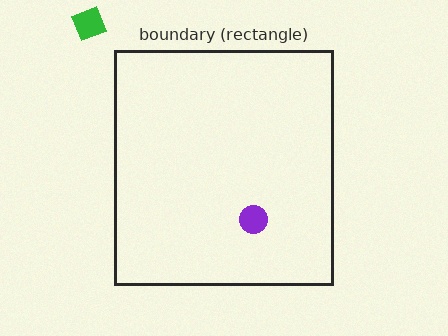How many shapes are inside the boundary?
1 inside, 1 outside.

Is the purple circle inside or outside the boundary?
Inside.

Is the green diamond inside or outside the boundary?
Outside.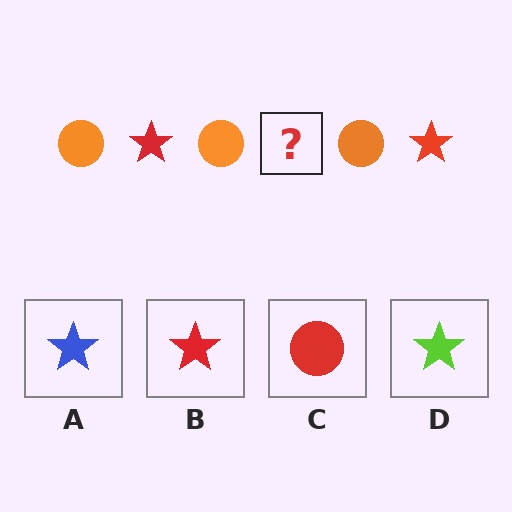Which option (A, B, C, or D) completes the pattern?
B.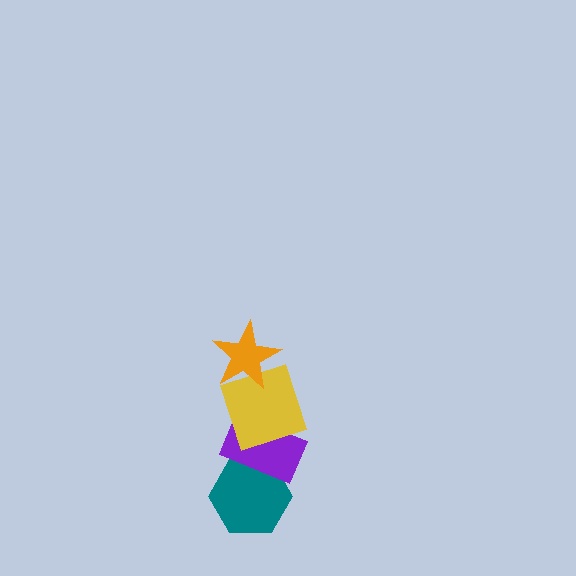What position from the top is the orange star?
The orange star is 1st from the top.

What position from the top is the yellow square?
The yellow square is 2nd from the top.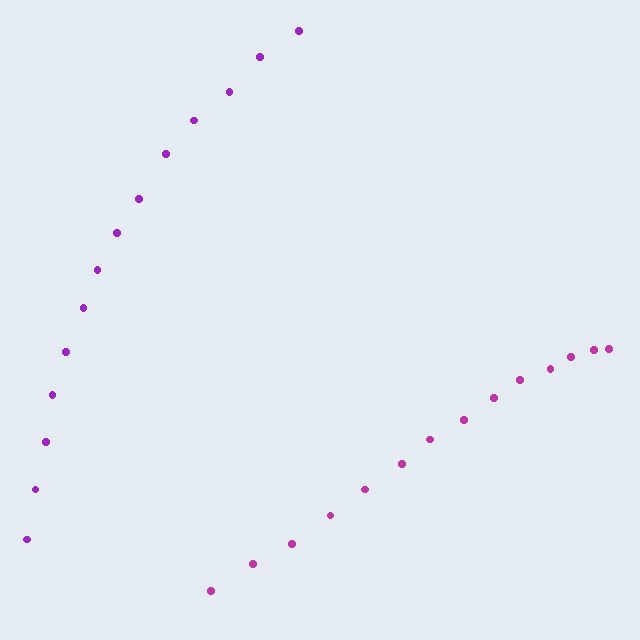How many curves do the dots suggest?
There are 2 distinct paths.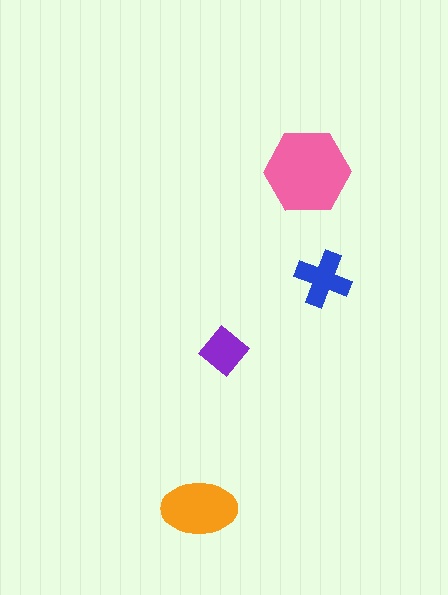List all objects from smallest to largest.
The purple diamond, the blue cross, the orange ellipse, the pink hexagon.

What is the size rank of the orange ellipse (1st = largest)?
2nd.